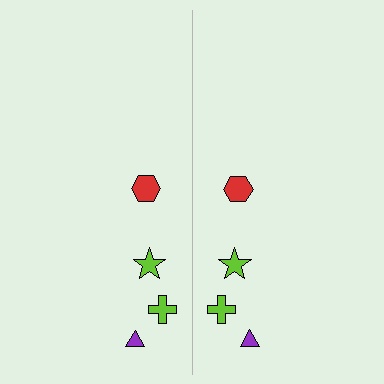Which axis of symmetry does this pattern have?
The pattern has a vertical axis of symmetry running through the center of the image.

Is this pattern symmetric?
Yes, this pattern has bilateral (reflection) symmetry.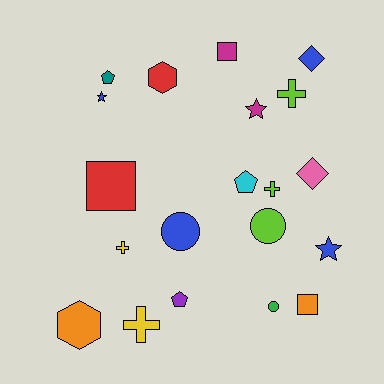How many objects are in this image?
There are 20 objects.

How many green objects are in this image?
There is 1 green object.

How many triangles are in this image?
There are no triangles.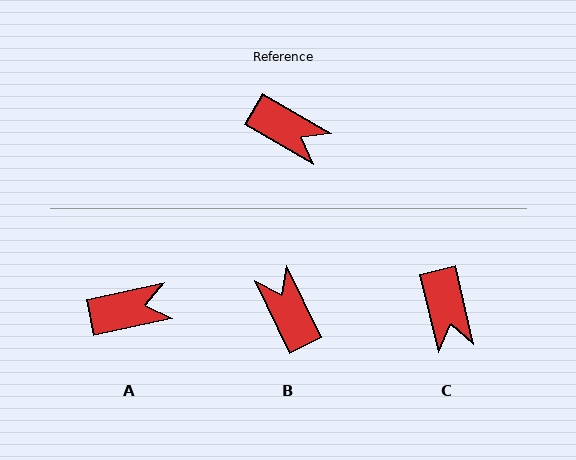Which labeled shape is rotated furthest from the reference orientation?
B, about 145 degrees away.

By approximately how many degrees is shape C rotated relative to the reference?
Approximately 47 degrees clockwise.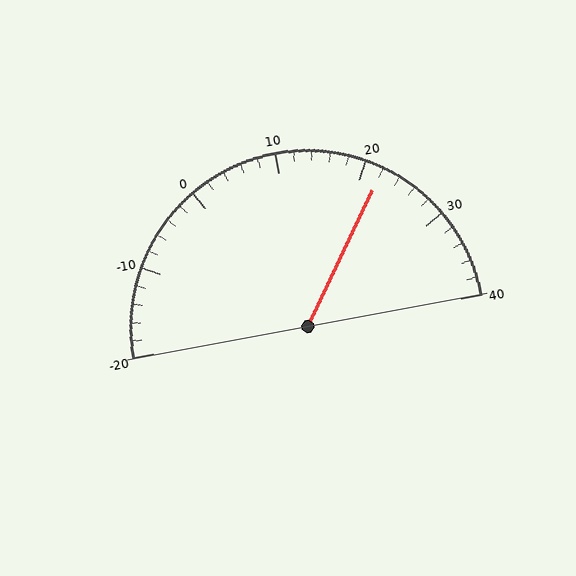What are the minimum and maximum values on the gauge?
The gauge ranges from -20 to 40.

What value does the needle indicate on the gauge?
The needle indicates approximately 22.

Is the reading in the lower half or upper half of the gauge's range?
The reading is in the upper half of the range (-20 to 40).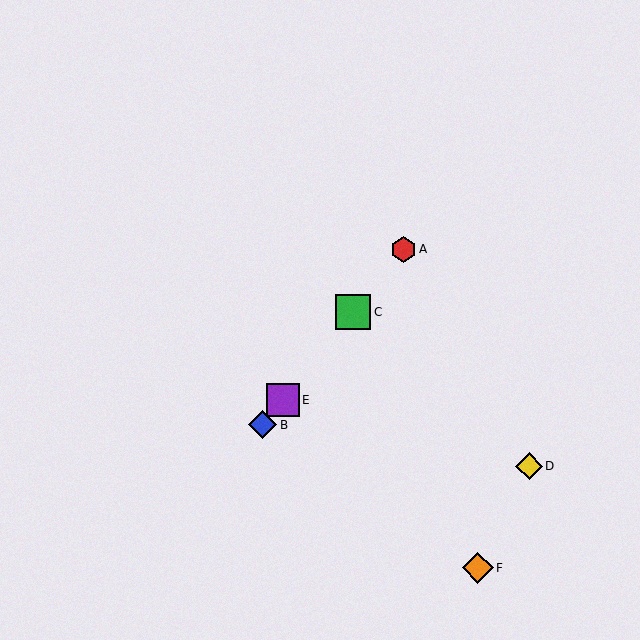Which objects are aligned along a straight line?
Objects A, B, C, E are aligned along a straight line.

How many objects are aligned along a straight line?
4 objects (A, B, C, E) are aligned along a straight line.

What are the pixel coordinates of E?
Object E is at (283, 400).